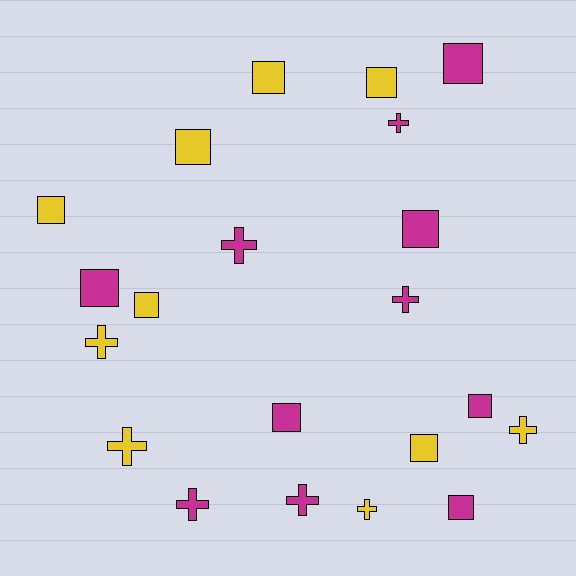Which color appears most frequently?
Magenta, with 11 objects.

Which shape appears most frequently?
Square, with 12 objects.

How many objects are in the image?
There are 21 objects.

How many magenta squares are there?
There are 6 magenta squares.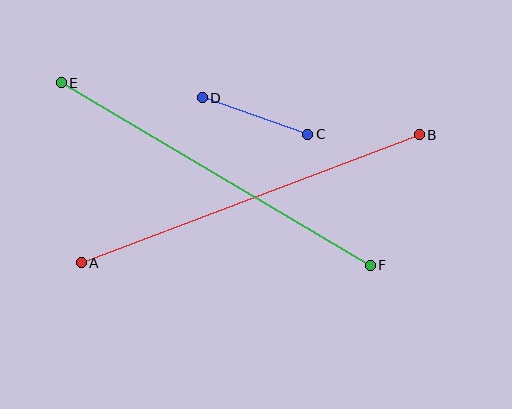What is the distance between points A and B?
The distance is approximately 361 pixels.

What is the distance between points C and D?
The distance is approximately 112 pixels.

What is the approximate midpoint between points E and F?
The midpoint is at approximately (216, 174) pixels.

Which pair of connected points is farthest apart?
Points A and B are farthest apart.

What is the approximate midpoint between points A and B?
The midpoint is at approximately (250, 199) pixels.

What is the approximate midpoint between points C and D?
The midpoint is at approximately (255, 116) pixels.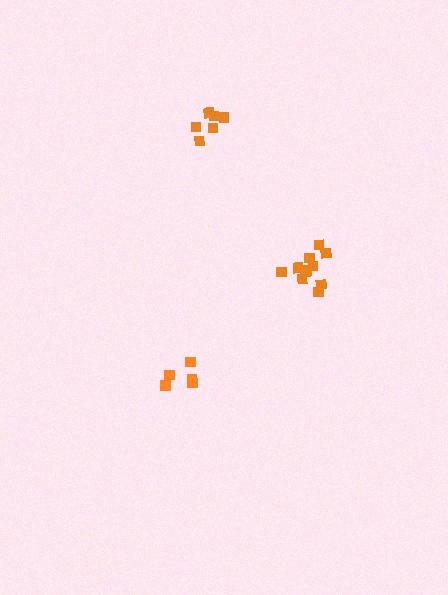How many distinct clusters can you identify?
There are 3 distinct clusters.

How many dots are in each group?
Group 1: 11 dots, Group 2: 7 dots, Group 3: 5 dots (23 total).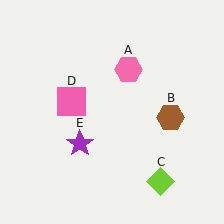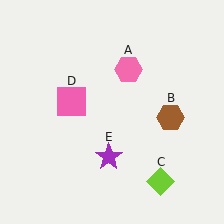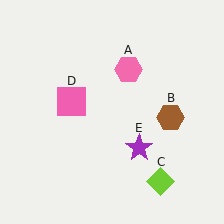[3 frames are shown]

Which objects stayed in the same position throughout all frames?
Pink hexagon (object A) and brown hexagon (object B) and lime diamond (object C) and pink square (object D) remained stationary.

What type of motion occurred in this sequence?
The purple star (object E) rotated counterclockwise around the center of the scene.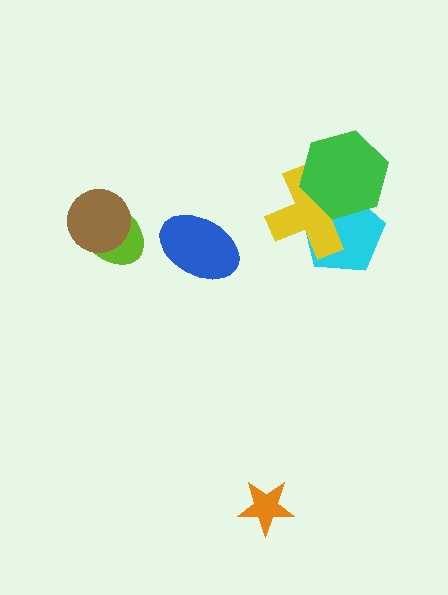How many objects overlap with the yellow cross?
2 objects overlap with the yellow cross.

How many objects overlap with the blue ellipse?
0 objects overlap with the blue ellipse.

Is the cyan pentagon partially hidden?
Yes, it is partially covered by another shape.